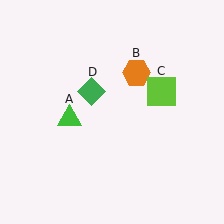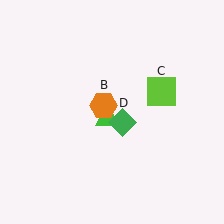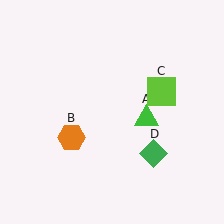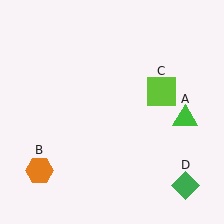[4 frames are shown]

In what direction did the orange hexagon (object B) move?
The orange hexagon (object B) moved down and to the left.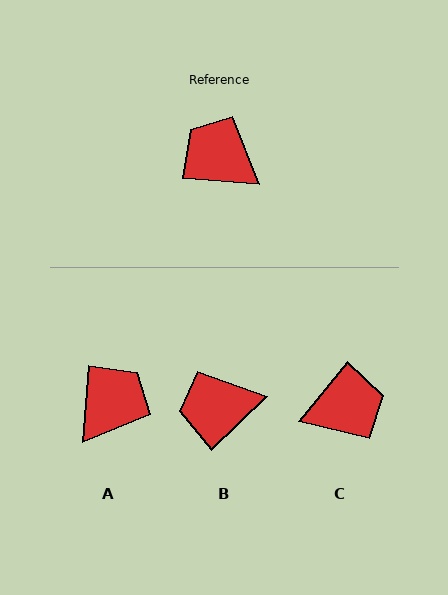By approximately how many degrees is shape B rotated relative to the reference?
Approximately 49 degrees counter-clockwise.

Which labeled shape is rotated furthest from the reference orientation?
C, about 125 degrees away.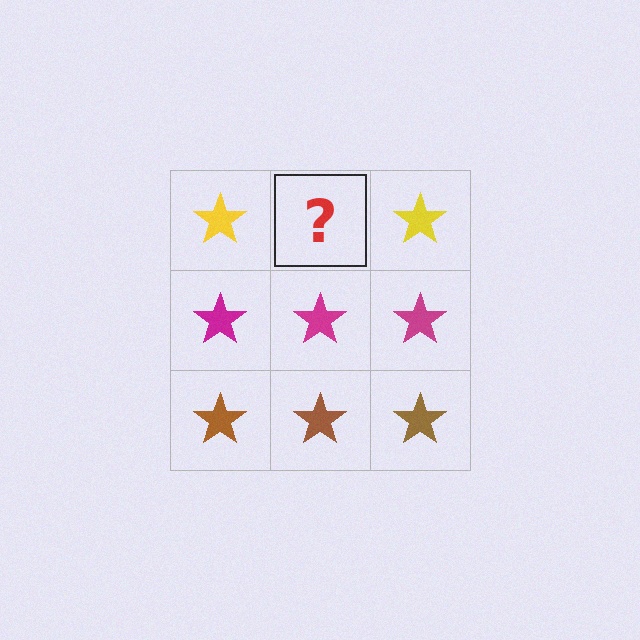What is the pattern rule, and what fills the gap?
The rule is that each row has a consistent color. The gap should be filled with a yellow star.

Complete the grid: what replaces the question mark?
The question mark should be replaced with a yellow star.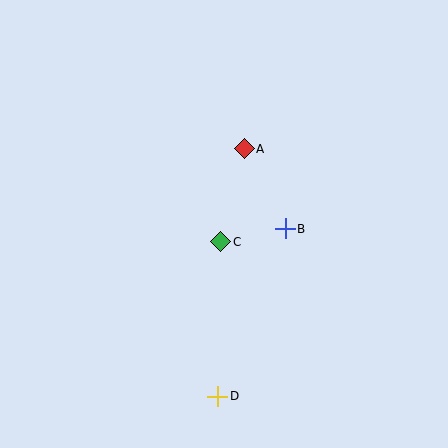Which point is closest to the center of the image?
Point C at (221, 242) is closest to the center.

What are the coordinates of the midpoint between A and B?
The midpoint between A and B is at (265, 189).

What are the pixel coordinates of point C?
Point C is at (221, 242).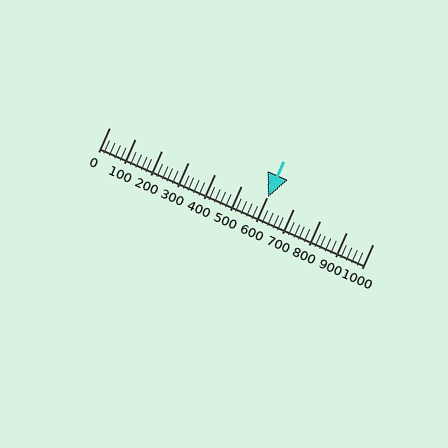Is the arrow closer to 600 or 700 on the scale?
The arrow is closer to 600.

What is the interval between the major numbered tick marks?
The major tick marks are spaced 100 units apart.